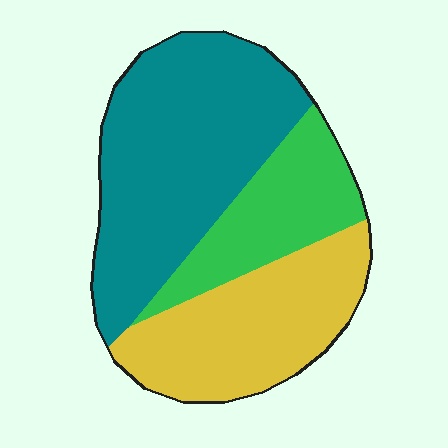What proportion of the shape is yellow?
Yellow covers 32% of the shape.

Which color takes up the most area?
Teal, at roughly 45%.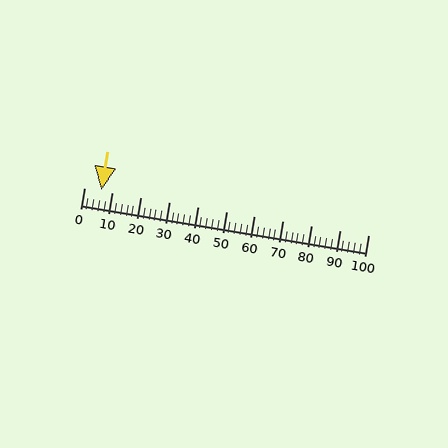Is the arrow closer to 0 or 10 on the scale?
The arrow is closer to 10.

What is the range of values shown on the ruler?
The ruler shows values from 0 to 100.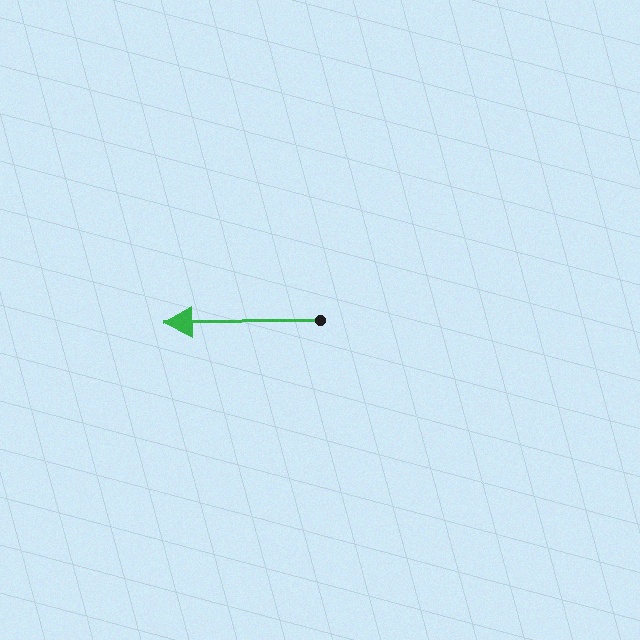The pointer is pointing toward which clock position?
Roughly 9 o'clock.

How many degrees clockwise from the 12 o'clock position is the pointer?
Approximately 269 degrees.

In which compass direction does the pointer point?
West.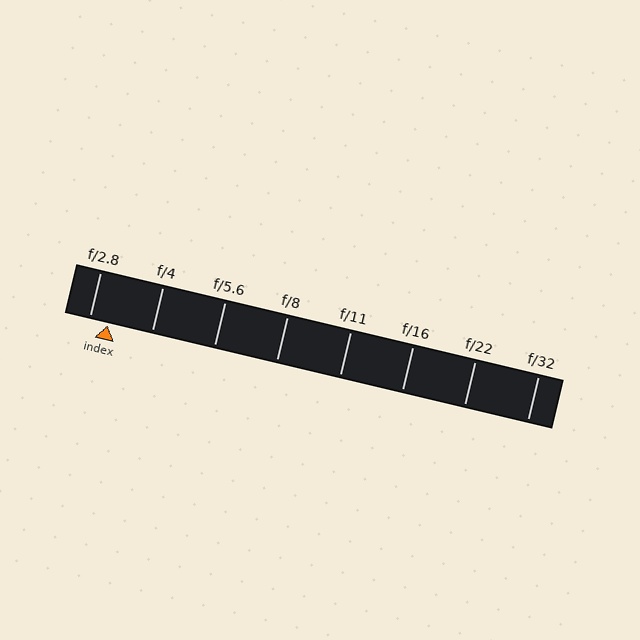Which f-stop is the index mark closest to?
The index mark is closest to f/2.8.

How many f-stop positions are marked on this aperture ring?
There are 8 f-stop positions marked.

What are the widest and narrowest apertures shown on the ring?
The widest aperture shown is f/2.8 and the narrowest is f/32.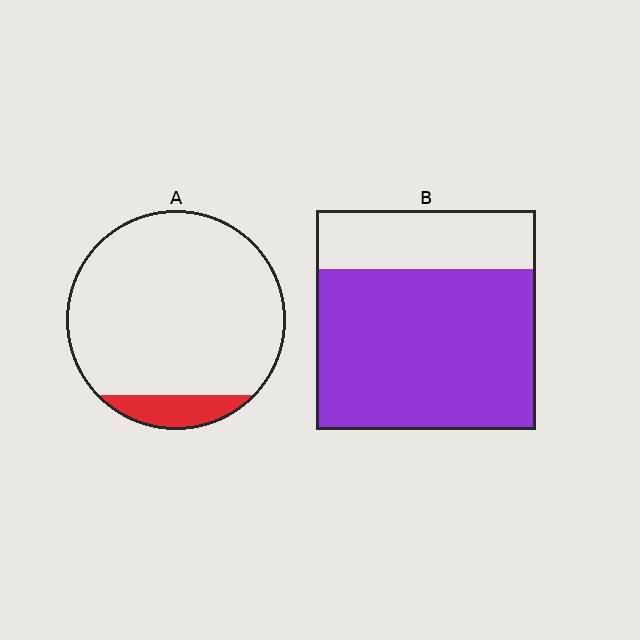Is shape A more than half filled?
No.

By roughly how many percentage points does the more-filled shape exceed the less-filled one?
By roughly 65 percentage points (B over A).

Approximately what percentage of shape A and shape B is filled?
A is approximately 10% and B is approximately 75%.